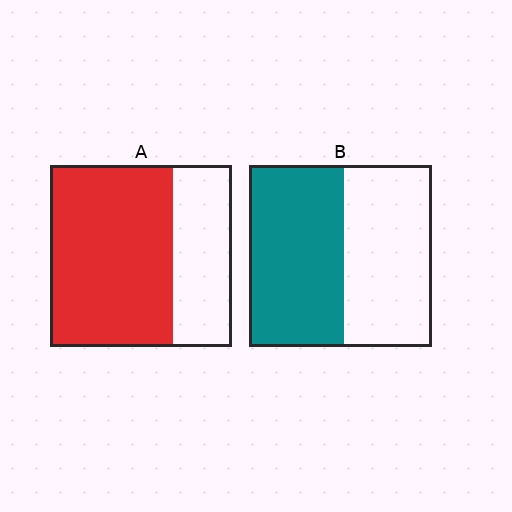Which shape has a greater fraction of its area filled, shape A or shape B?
Shape A.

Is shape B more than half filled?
Roughly half.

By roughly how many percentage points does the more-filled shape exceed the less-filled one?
By roughly 15 percentage points (A over B).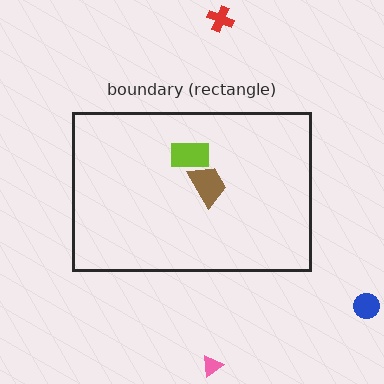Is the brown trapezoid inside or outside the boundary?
Inside.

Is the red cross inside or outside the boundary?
Outside.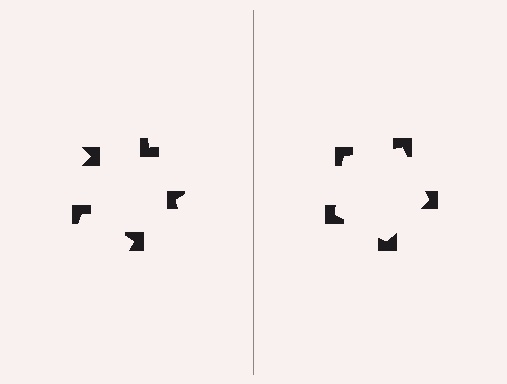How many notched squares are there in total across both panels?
10 — 5 on each side.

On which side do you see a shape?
An illusory pentagon appears on the right side. On the left side the wedge cuts are rotated, so no coherent shape forms.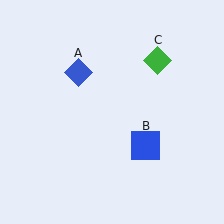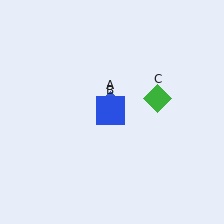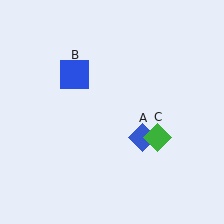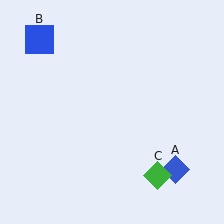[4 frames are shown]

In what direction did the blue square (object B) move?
The blue square (object B) moved up and to the left.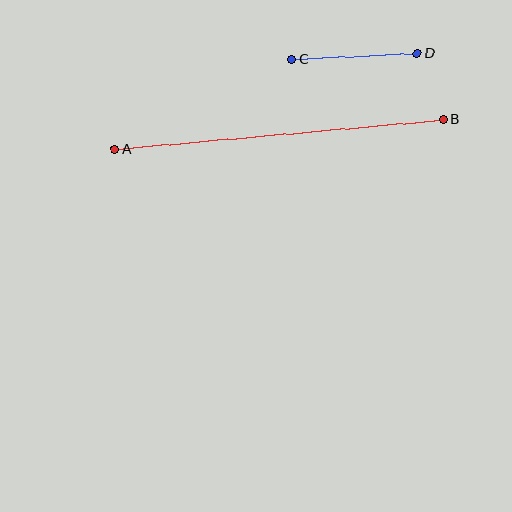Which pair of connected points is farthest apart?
Points A and B are farthest apart.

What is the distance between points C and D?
The distance is approximately 125 pixels.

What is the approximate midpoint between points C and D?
The midpoint is at approximately (355, 56) pixels.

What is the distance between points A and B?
The distance is approximately 330 pixels.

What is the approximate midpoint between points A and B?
The midpoint is at approximately (279, 134) pixels.